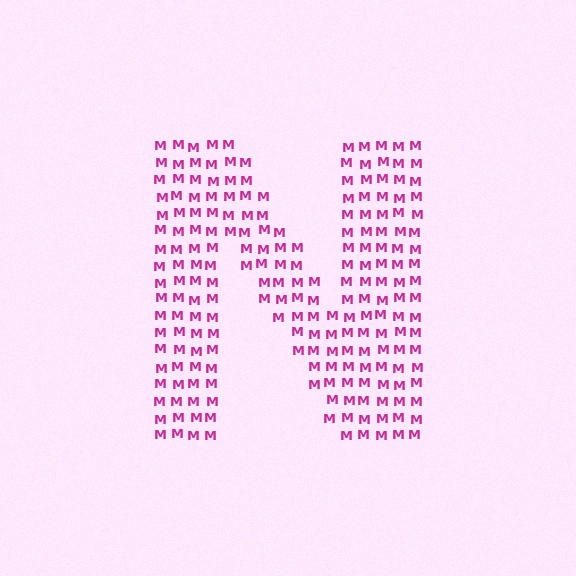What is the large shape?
The large shape is the letter N.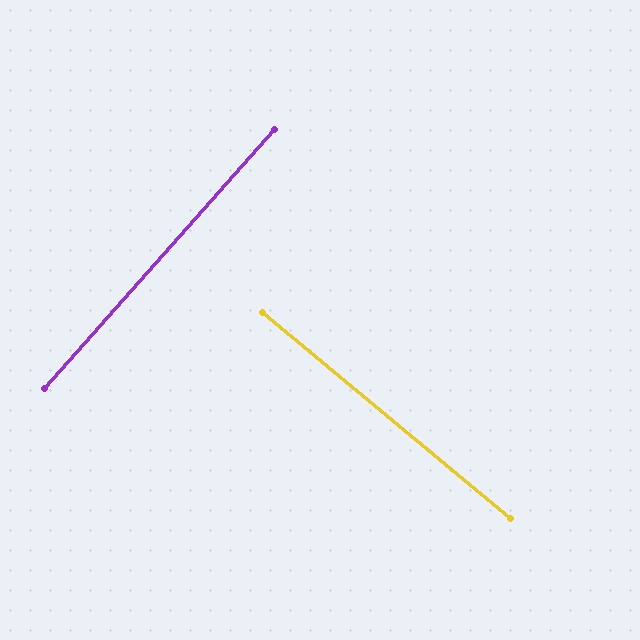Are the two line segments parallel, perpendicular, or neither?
Perpendicular — they meet at approximately 88°.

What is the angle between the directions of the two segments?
Approximately 88 degrees.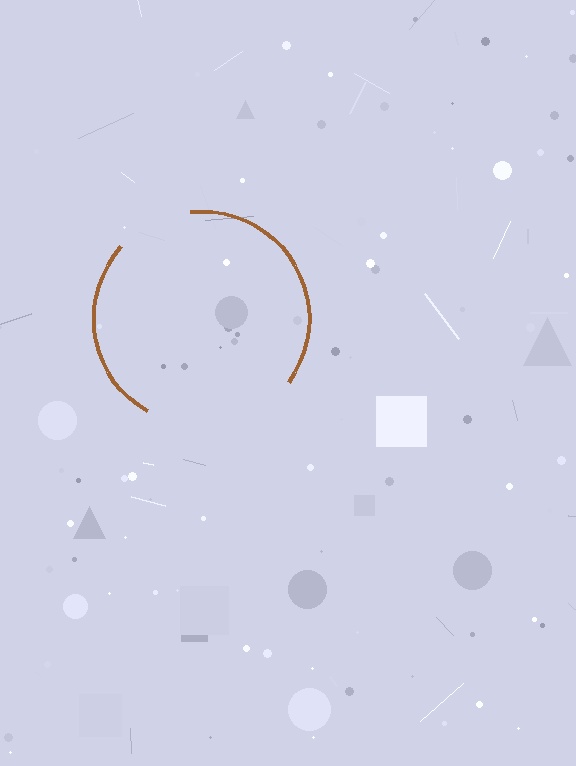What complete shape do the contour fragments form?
The contour fragments form a circle.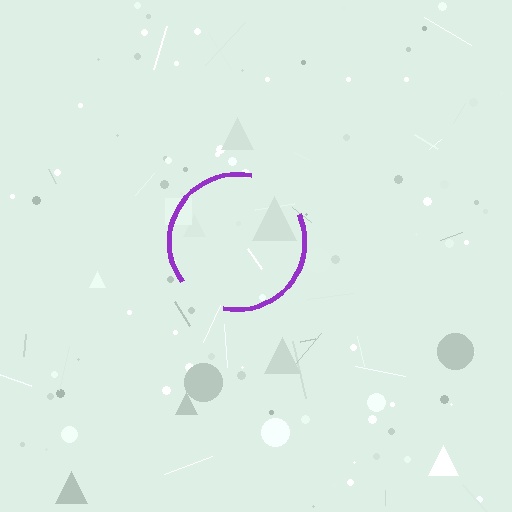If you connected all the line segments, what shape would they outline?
They would outline a circle.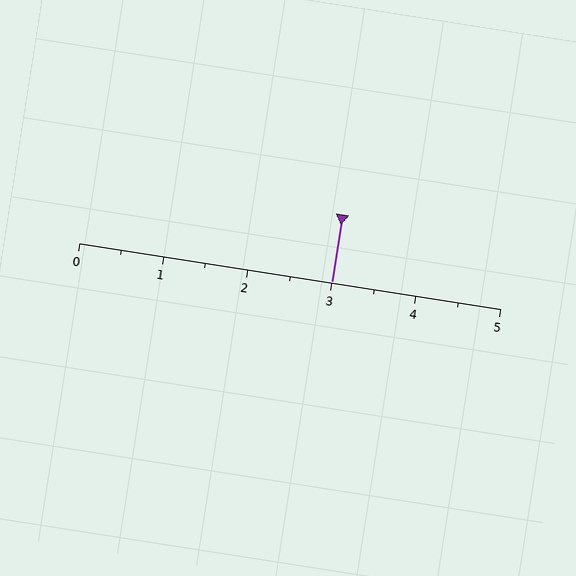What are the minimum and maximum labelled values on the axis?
The axis runs from 0 to 5.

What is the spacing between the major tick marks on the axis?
The major ticks are spaced 1 apart.